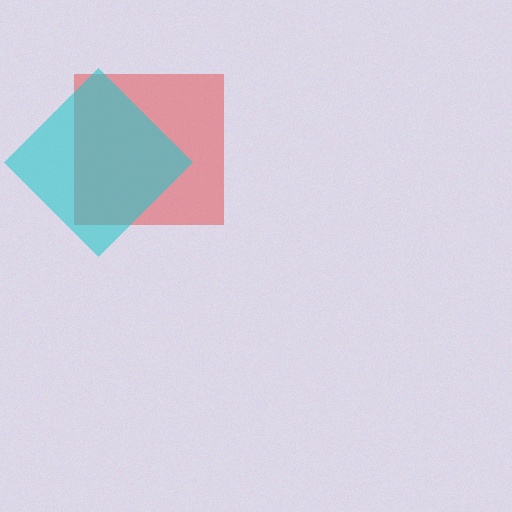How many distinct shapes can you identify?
There are 2 distinct shapes: a red square, a cyan diamond.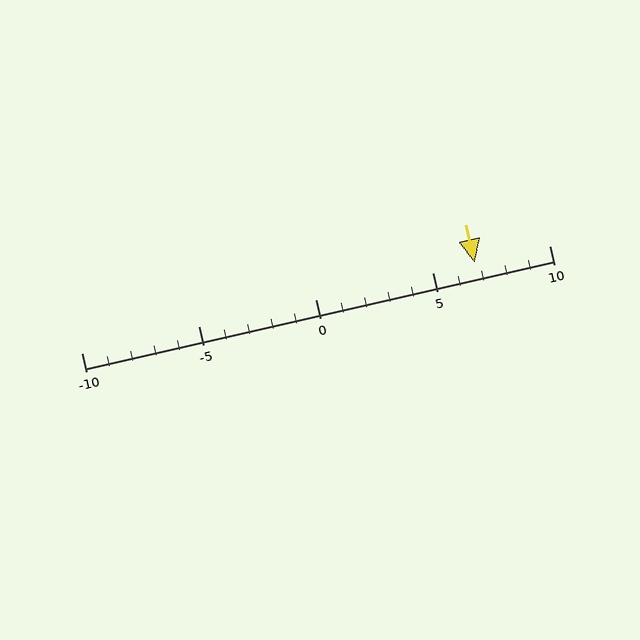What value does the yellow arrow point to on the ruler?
The yellow arrow points to approximately 7.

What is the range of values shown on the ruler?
The ruler shows values from -10 to 10.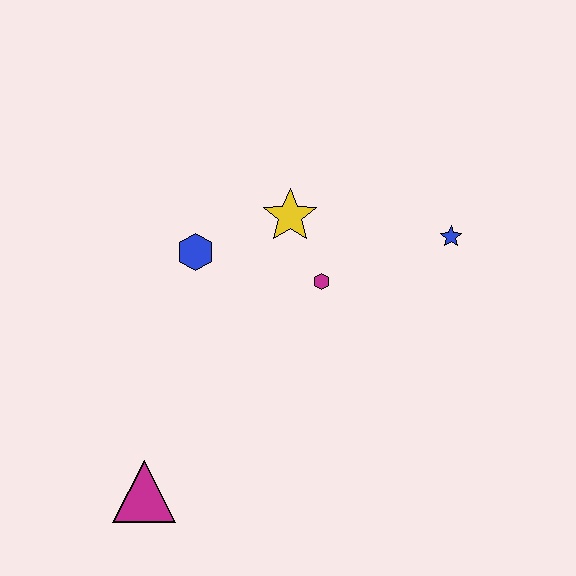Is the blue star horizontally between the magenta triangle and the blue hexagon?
No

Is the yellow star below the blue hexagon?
No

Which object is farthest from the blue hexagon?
The blue star is farthest from the blue hexagon.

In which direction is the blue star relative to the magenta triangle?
The blue star is to the right of the magenta triangle.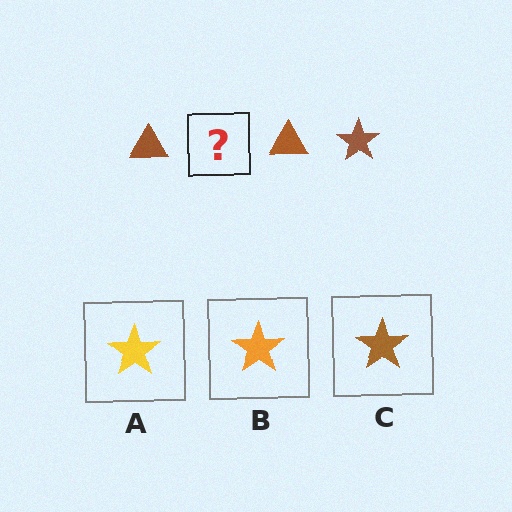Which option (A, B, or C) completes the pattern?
C.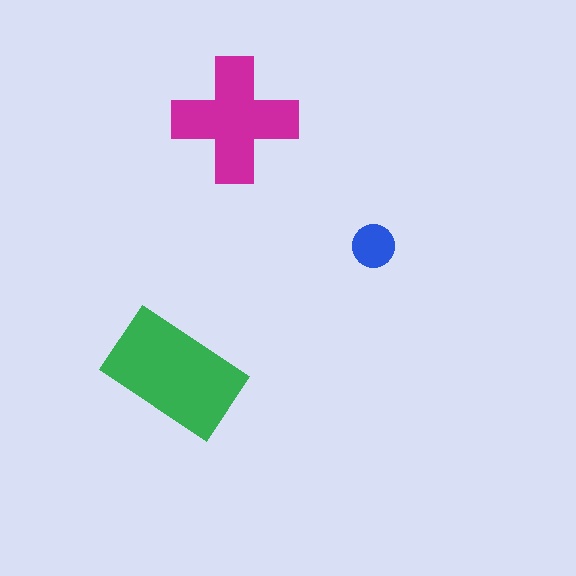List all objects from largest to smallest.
The green rectangle, the magenta cross, the blue circle.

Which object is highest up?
The magenta cross is topmost.